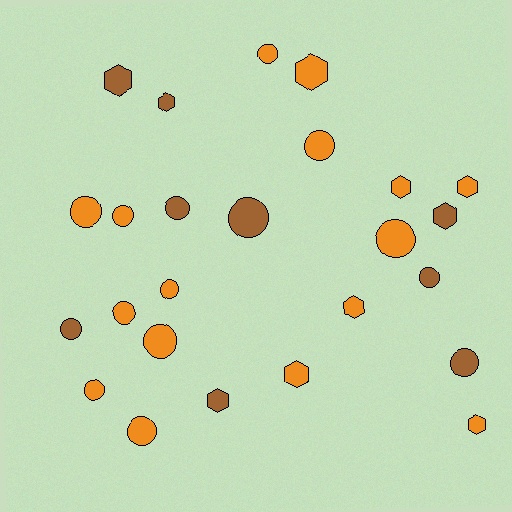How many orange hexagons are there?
There are 6 orange hexagons.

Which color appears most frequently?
Orange, with 16 objects.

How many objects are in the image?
There are 25 objects.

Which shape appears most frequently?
Circle, with 15 objects.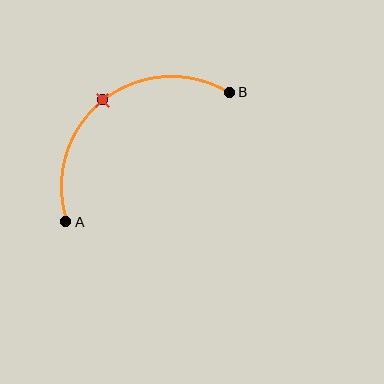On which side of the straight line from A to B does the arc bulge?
The arc bulges above and to the left of the straight line connecting A and B.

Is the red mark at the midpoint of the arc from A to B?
Yes. The red mark lies on the arc at equal arc-length from both A and B — it is the arc midpoint.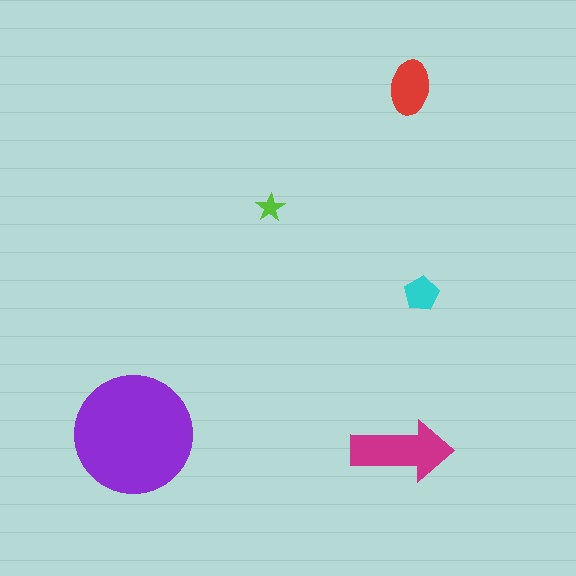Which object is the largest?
The purple circle.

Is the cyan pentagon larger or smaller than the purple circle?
Smaller.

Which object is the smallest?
The lime star.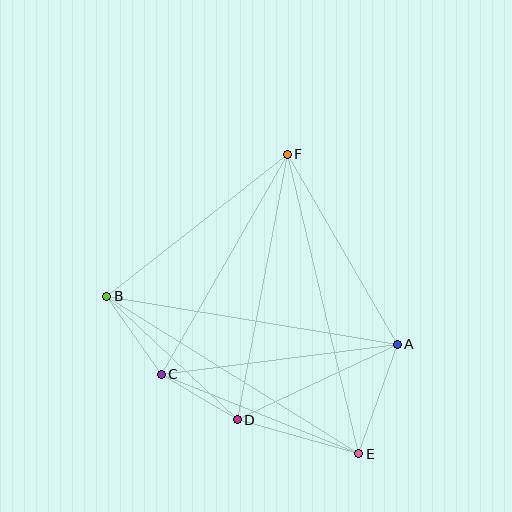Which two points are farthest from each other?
Points E and F are farthest from each other.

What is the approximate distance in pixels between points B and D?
The distance between B and D is approximately 180 pixels.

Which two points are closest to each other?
Points C and D are closest to each other.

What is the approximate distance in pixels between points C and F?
The distance between C and F is approximately 254 pixels.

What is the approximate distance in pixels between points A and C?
The distance between A and C is approximately 238 pixels.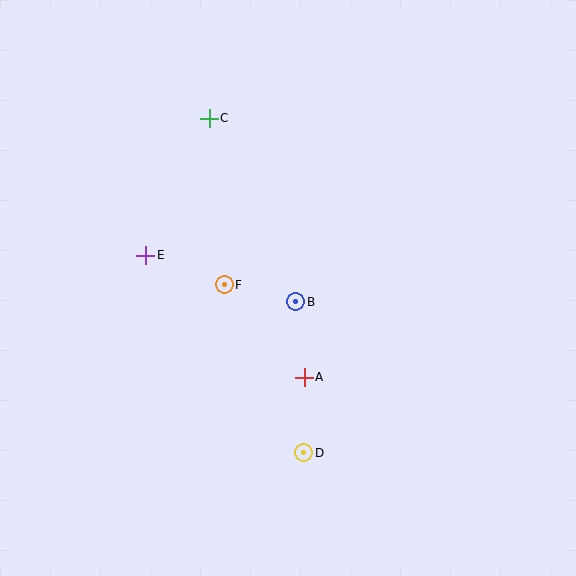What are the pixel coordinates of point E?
Point E is at (146, 255).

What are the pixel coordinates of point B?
Point B is at (296, 302).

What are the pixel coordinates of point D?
Point D is at (304, 453).